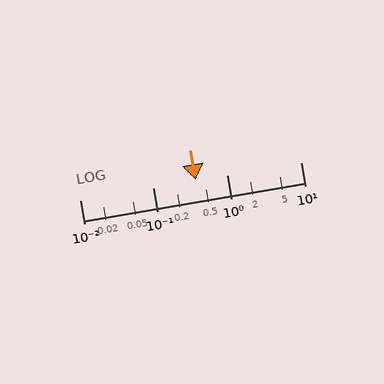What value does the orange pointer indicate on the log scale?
The pointer indicates approximately 0.37.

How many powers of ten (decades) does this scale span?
The scale spans 3 decades, from 0.01 to 10.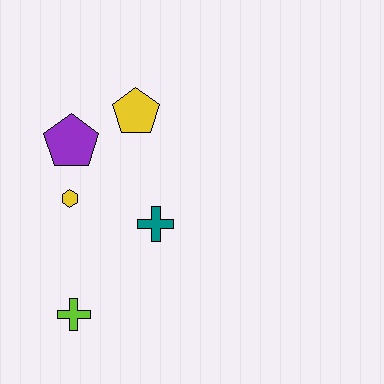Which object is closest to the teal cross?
The yellow hexagon is closest to the teal cross.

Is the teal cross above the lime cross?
Yes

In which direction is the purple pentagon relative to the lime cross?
The purple pentagon is above the lime cross.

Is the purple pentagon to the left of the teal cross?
Yes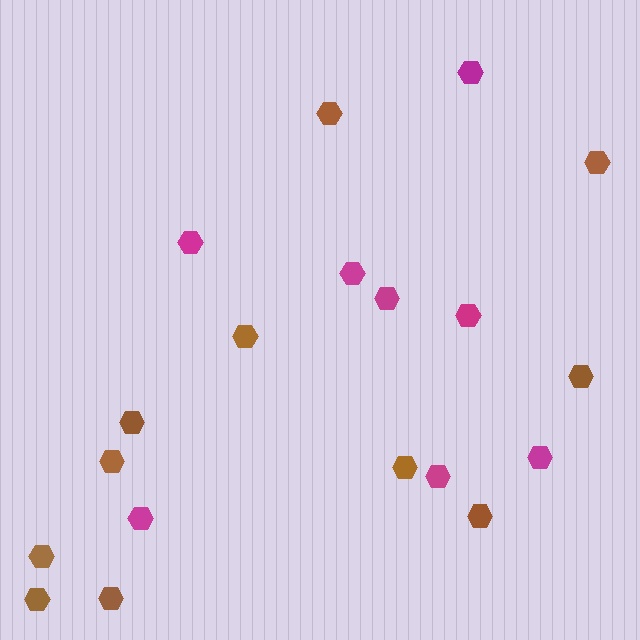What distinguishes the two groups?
There are 2 groups: one group of magenta hexagons (8) and one group of brown hexagons (11).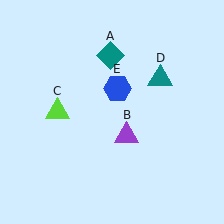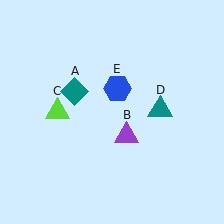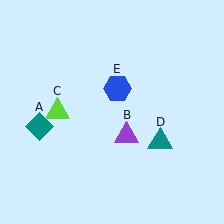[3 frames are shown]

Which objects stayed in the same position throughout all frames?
Purple triangle (object B) and lime triangle (object C) and blue hexagon (object E) remained stationary.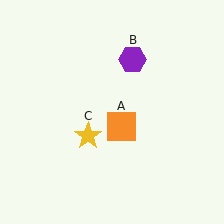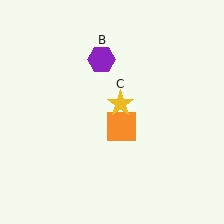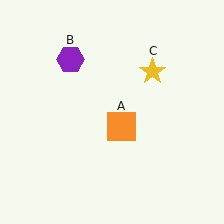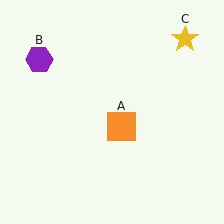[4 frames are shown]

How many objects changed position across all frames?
2 objects changed position: purple hexagon (object B), yellow star (object C).